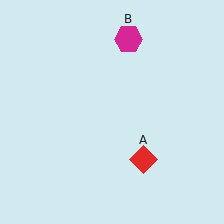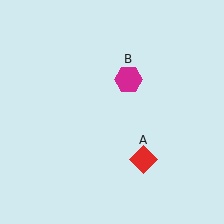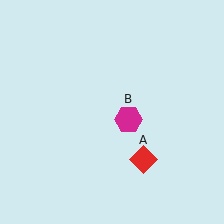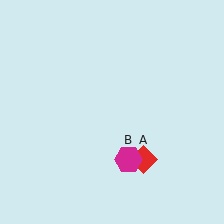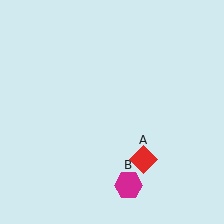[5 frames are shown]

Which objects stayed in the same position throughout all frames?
Red diamond (object A) remained stationary.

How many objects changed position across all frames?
1 object changed position: magenta hexagon (object B).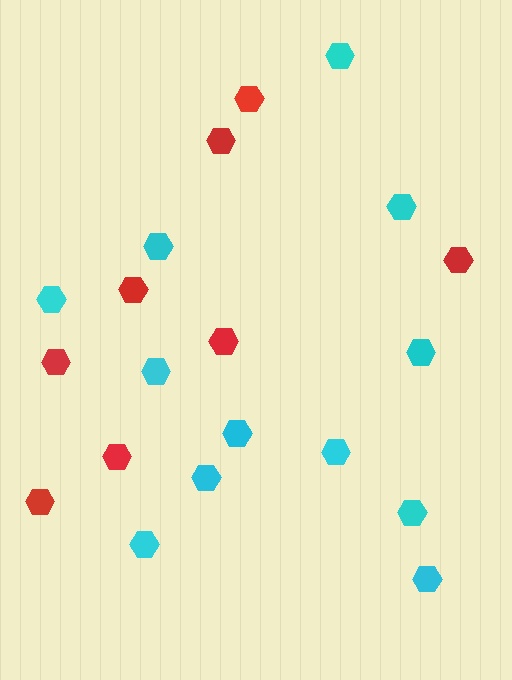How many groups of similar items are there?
There are 2 groups: one group of cyan hexagons (12) and one group of red hexagons (8).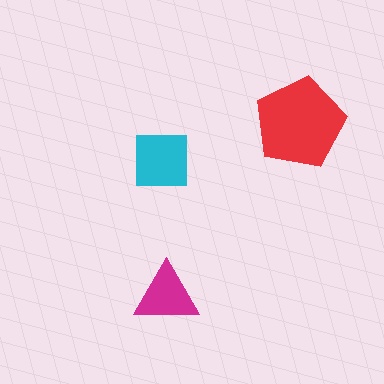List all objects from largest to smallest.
The red pentagon, the cyan square, the magenta triangle.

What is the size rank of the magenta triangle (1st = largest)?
3rd.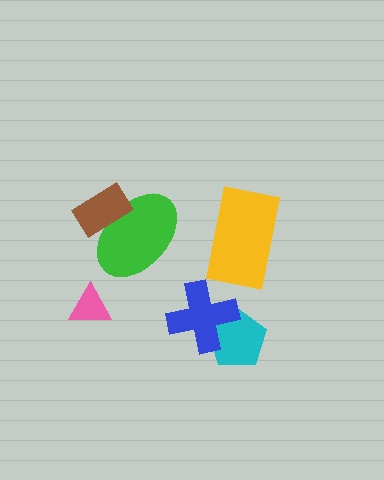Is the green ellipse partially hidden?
Yes, it is partially covered by another shape.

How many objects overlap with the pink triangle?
0 objects overlap with the pink triangle.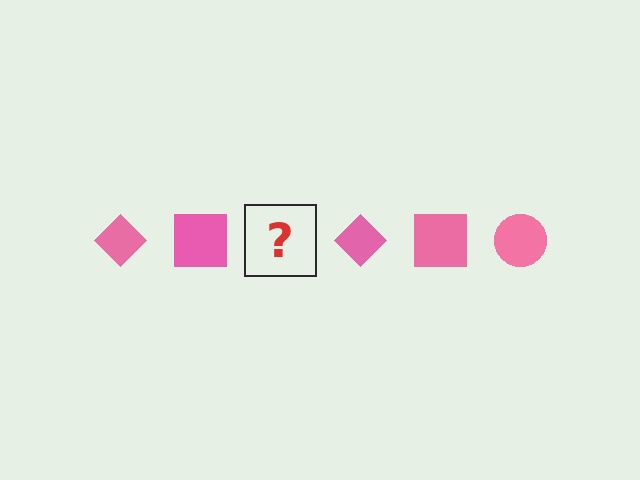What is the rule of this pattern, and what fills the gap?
The rule is that the pattern cycles through diamond, square, circle shapes in pink. The gap should be filled with a pink circle.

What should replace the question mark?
The question mark should be replaced with a pink circle.